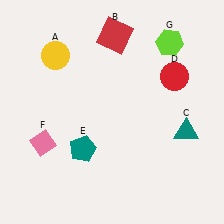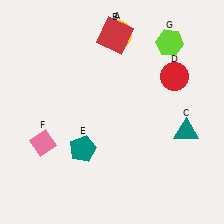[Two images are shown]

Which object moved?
The yellow circle (A) moved right.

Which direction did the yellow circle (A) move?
The yellow circle (A) moved right.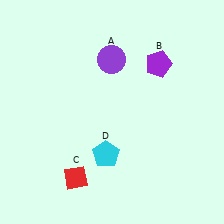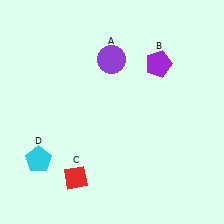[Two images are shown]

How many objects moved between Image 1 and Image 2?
1 object moved between the two images.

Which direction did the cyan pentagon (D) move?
The cyan pentagon (D) moved left.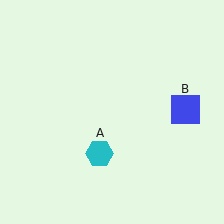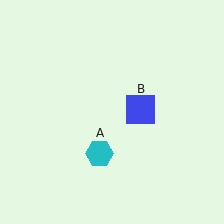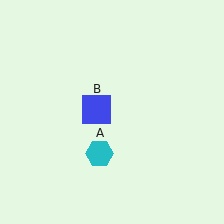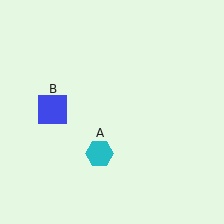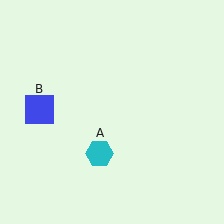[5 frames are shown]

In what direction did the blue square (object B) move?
The blue square (object B) moved left.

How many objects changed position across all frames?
1 object changed position: blue square (object B).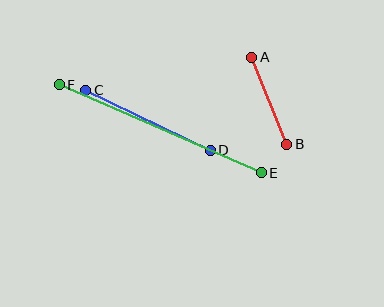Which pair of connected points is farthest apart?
Points E and F are farthest apart.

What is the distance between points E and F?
The distance is approximately 220 pixels.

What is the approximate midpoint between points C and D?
The midpoint is at approximately (148, 120) pixels.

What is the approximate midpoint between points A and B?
The midpoint is at approximately (269, 101) pixels.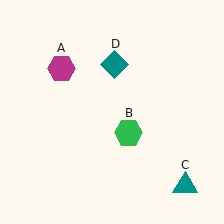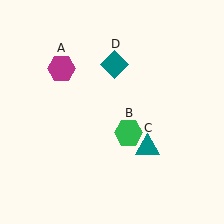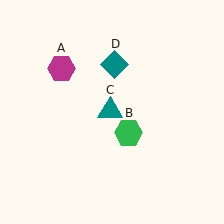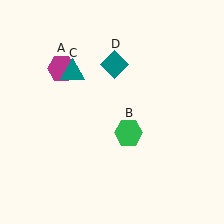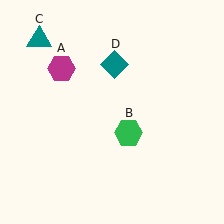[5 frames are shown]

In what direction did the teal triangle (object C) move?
The teal triangle (object C) moved up and to the left.